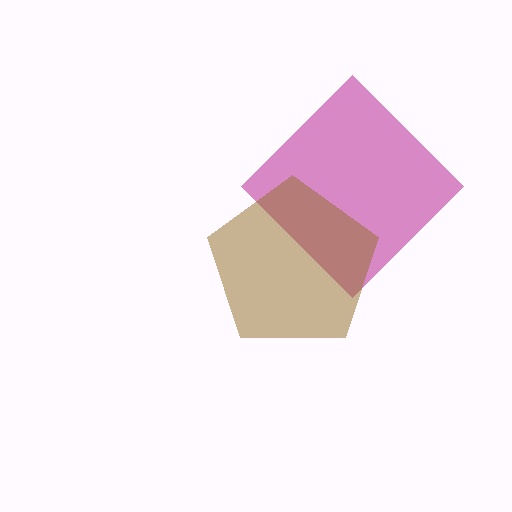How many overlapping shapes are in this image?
There are 2 overlapping shapes in the image.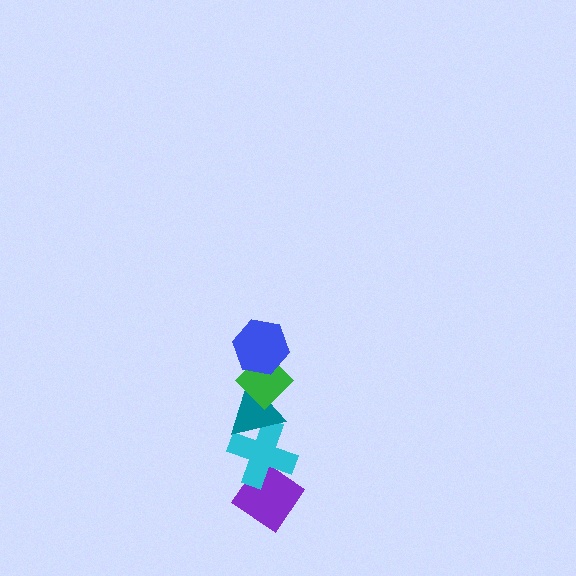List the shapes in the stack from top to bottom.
From top to bottom: the blue hexagon, the green diamond, the teal triangle, the cyan cross, the purple diamond.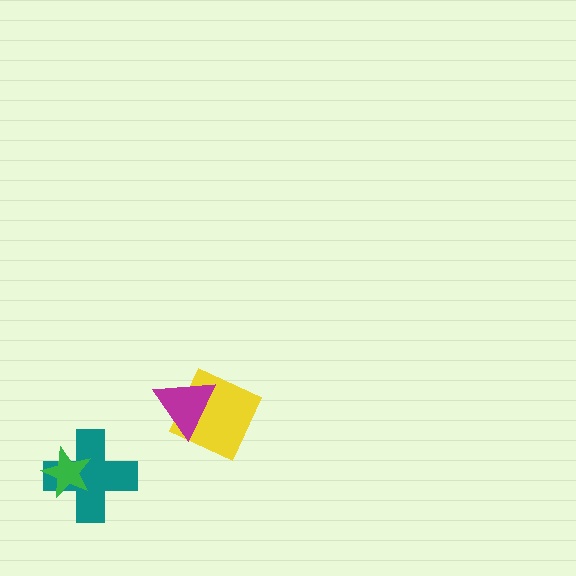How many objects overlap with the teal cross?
1 object overlaps with the teal cross.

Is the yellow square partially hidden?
Yes, it is partially covered by another shape.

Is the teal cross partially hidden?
Yes, it is partially covered by another shape.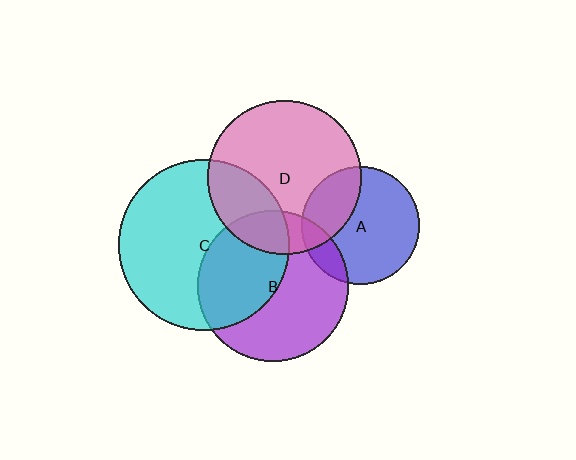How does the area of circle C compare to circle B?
Approximately 1.3 times.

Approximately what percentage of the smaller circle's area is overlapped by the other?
Approximately 25%.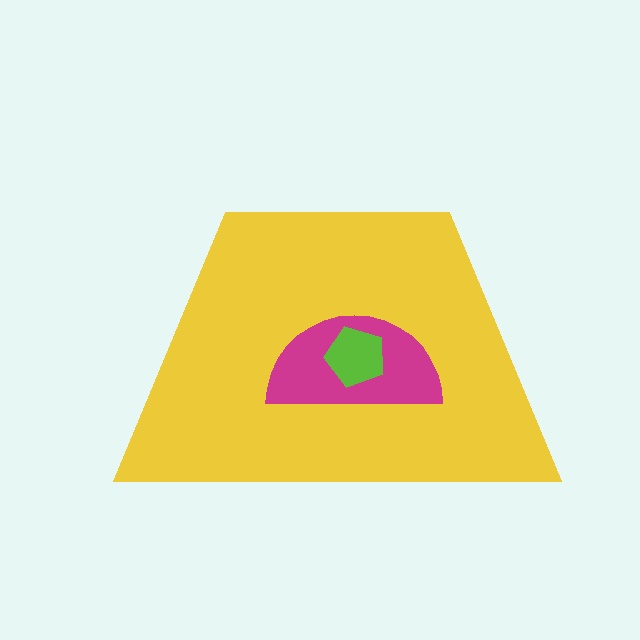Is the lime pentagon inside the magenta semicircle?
Yes.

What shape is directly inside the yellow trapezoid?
The magenta semicircle.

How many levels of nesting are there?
3.